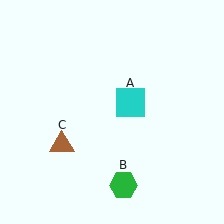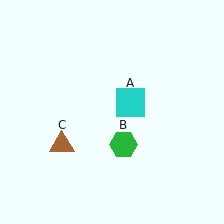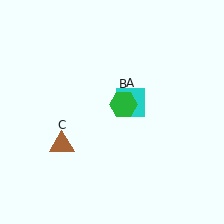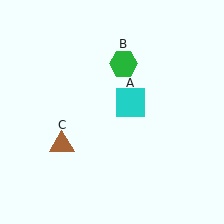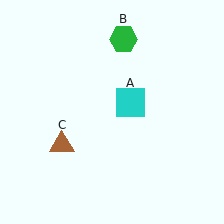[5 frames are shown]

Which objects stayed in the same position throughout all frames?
Cyan square (object A) and brown triangle (object C) remained stationary.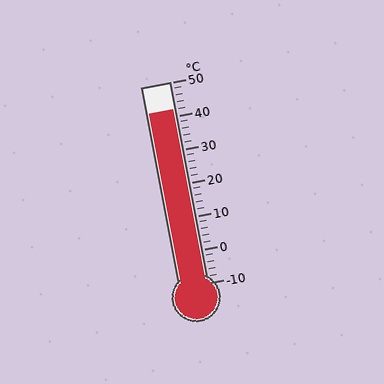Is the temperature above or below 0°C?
The temperature is above 0°C.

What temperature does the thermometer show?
The thermometer shows approximately 42°C.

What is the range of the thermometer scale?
The thermometer scale ranges from -10°C to 50°C.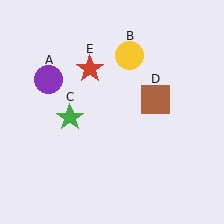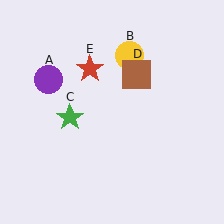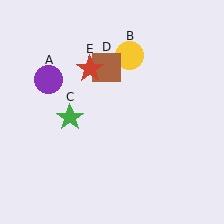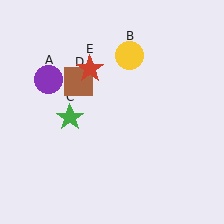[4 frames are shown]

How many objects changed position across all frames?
1 object changed position: brown square (object D).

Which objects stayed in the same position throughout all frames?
Purple circle (object A) and yellow circle (object B) and green star (object C) and red star (object E) remained stationary.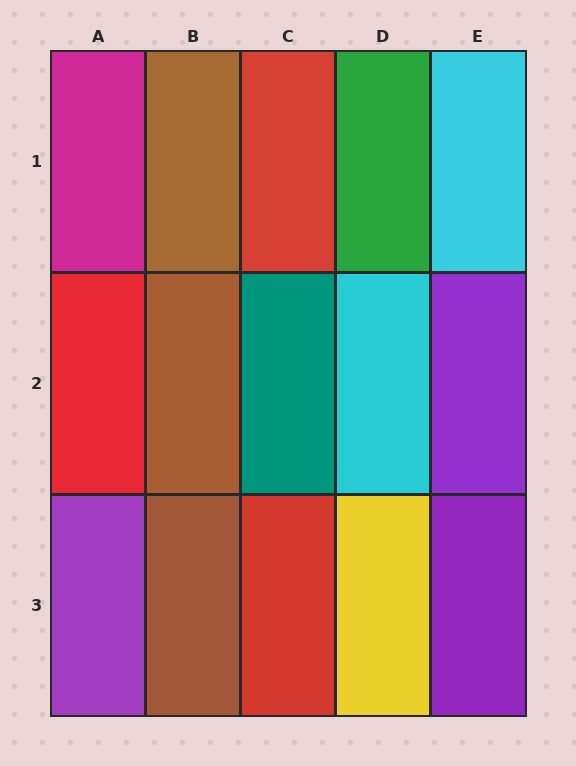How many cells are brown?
3 cells are brown.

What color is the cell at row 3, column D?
Yellow.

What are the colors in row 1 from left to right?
Magenta, brown, red, green, cyan.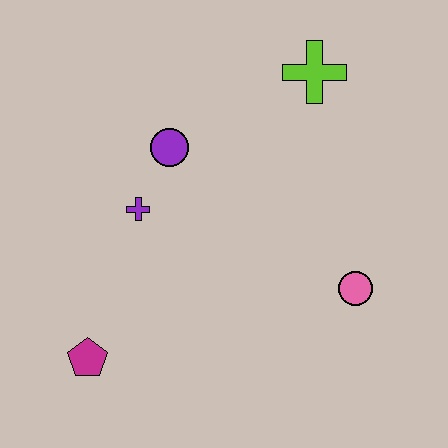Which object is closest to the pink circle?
The lime cross is closest to the pink circle.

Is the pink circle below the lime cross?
Yes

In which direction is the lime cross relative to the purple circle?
The lime cross is to the right of the purple circle.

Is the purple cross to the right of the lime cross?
No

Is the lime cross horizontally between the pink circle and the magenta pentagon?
Yes